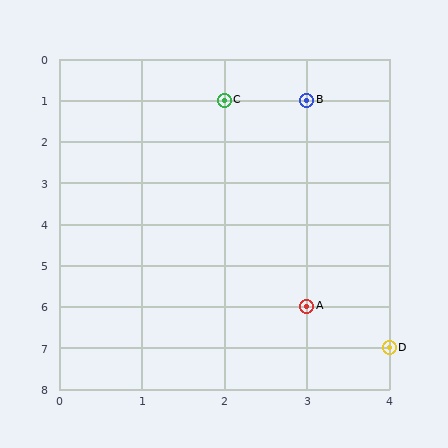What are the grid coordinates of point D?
Point D is at grid coordinates (4, 7).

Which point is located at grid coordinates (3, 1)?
Point B is at (3, 1).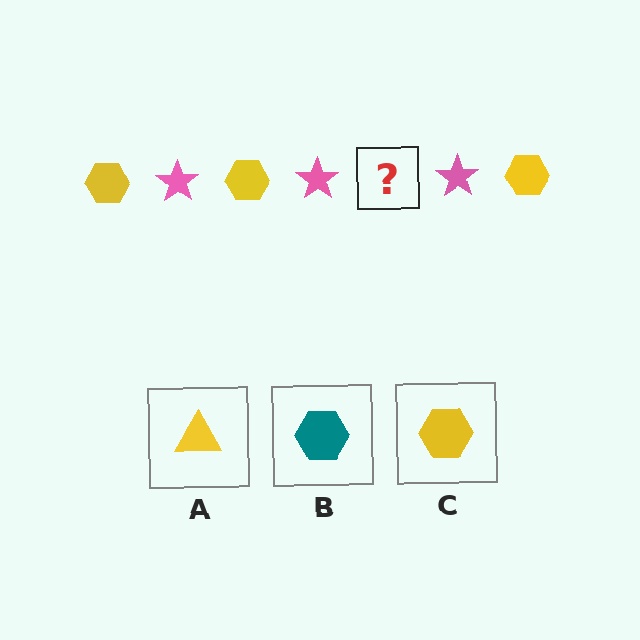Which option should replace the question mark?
Option C.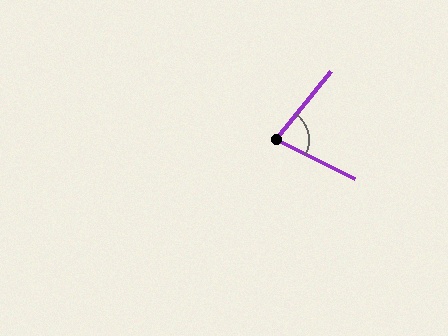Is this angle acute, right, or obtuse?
It is acute.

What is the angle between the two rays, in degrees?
Approximately 78 degrees.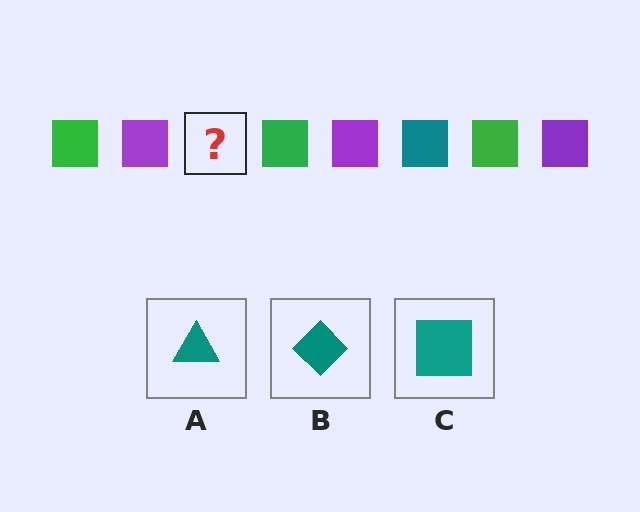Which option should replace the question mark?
Option C.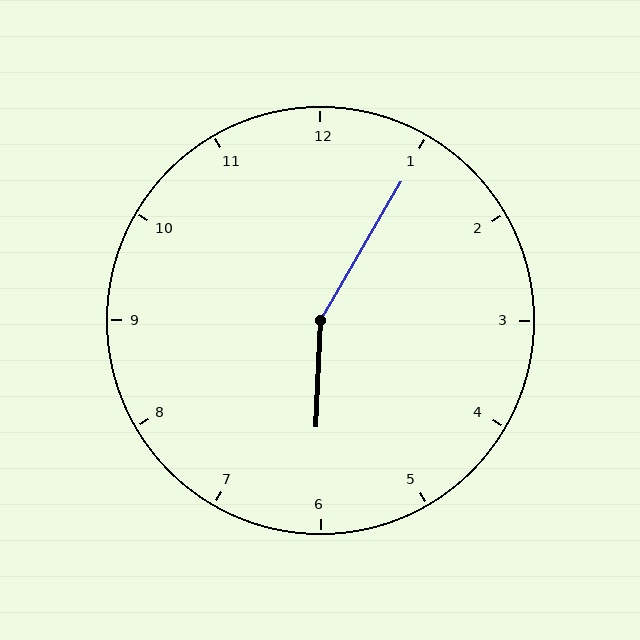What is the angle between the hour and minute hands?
Approximately 152 degrees.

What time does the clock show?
6:05.